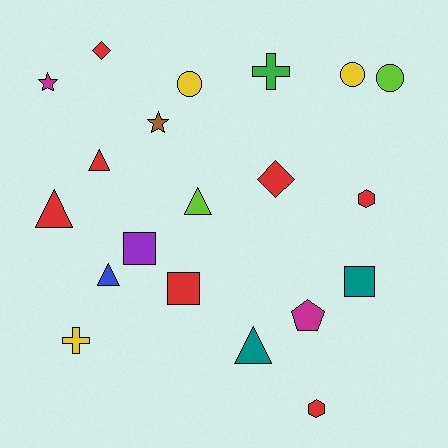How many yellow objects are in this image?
There are 3 yellow objects.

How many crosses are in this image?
There are 2 crosses.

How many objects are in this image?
There are 20 objects.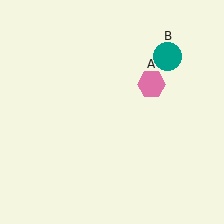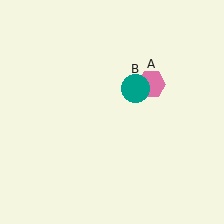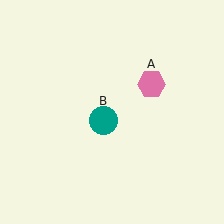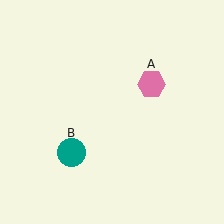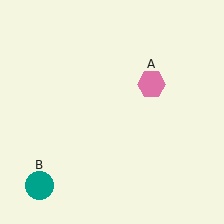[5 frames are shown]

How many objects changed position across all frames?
1 object changed position: teal circle (object B).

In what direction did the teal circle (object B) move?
The teal circle (object B) moved down and to the left.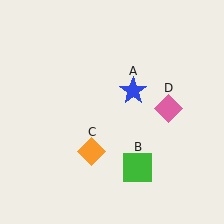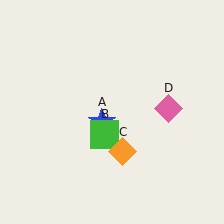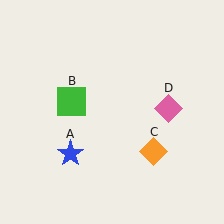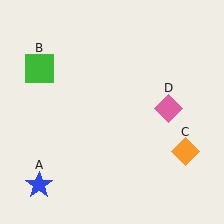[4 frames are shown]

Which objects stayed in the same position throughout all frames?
Pink diamond (object D) remained stationary.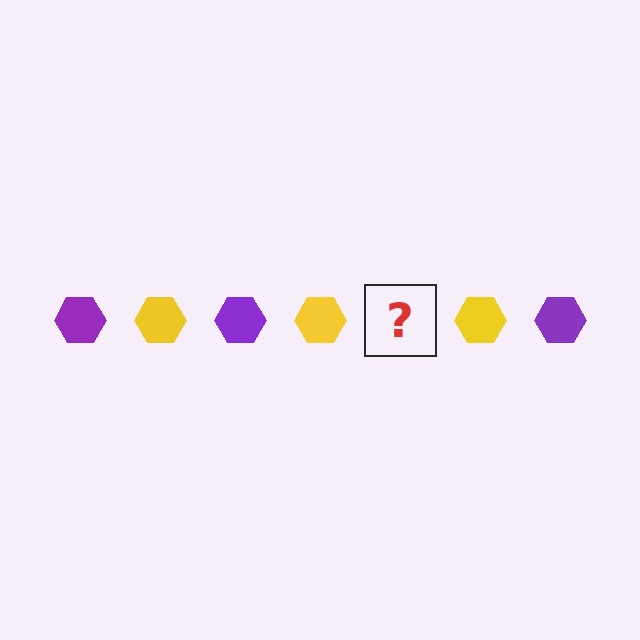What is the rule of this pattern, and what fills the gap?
The rule is that the pattern cycles through purple, yellow hexagons. The gap should be filled with a purple hexagon.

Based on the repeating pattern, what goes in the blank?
The blank should be a purple hexagon.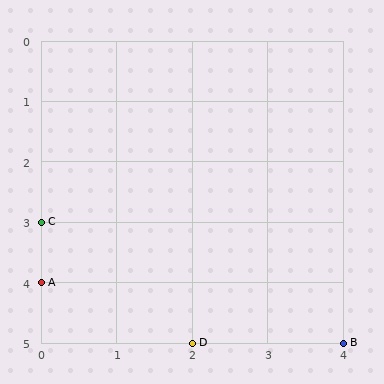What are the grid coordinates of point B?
Point B is at grid coordinates (4, 5).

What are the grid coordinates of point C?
Point C is at grid coordinates (0, 3).